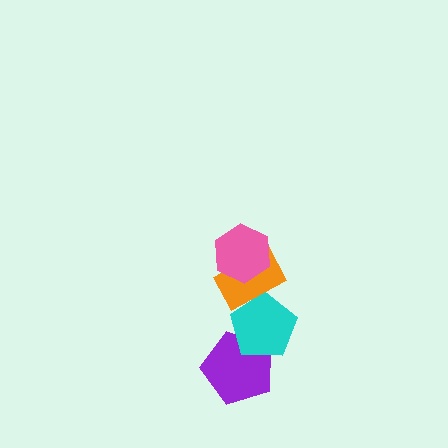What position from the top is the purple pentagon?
The purple pentagon is 4th from the top.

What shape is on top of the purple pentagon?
The cyan pentagon is on top of the purple pentagon.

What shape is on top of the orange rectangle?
The pink hexagon is on top of the orange rectangle.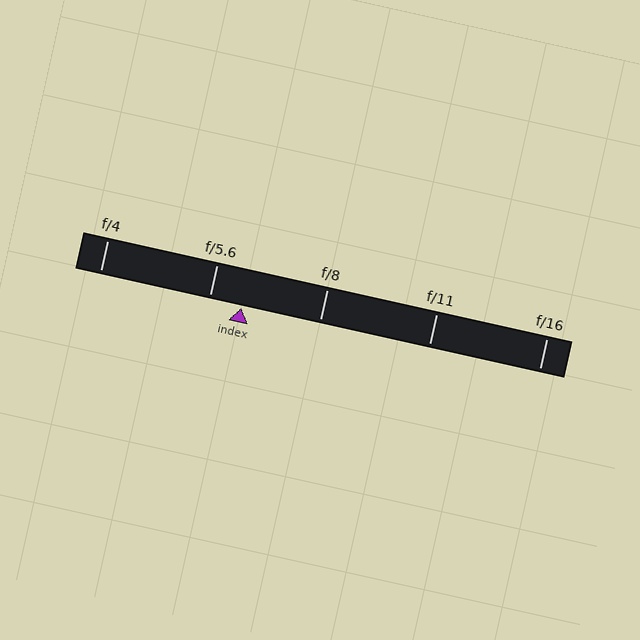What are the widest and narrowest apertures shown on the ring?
The widest aperture shown is f/4 and the narrowest is f/16.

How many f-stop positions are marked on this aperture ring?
There are 5 f-stop positions marked.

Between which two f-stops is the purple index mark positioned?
The index mark is between f/5.6 and f/8.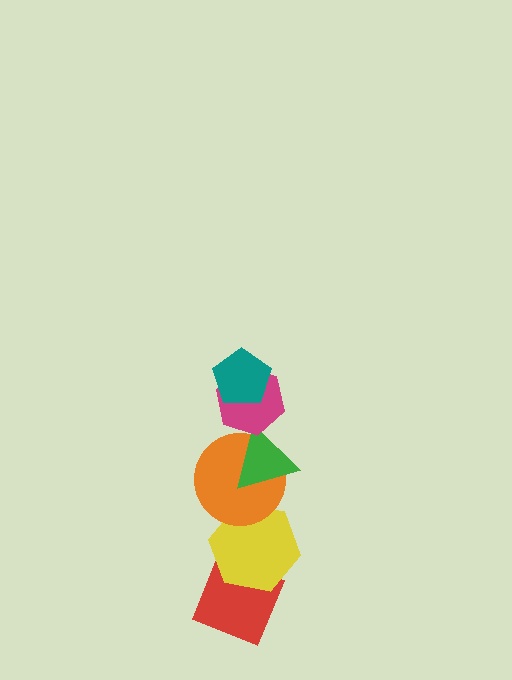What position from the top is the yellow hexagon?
The yellow hexagon is 5th from the top.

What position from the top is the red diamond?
The red diamond is 6th from the top.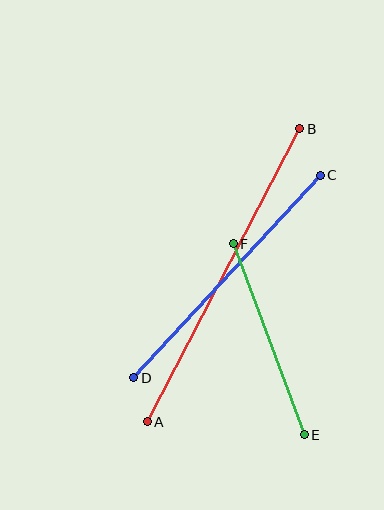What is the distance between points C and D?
The distance is approximately 276 pixels.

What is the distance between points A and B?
The distance is approximately 330 pixels.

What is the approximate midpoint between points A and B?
The midpoint is at approximately (224, 275) pixels.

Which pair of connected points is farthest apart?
Points A and B are farthest apart.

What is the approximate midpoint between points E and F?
The midpoint is at approximately (269, 339) pixels.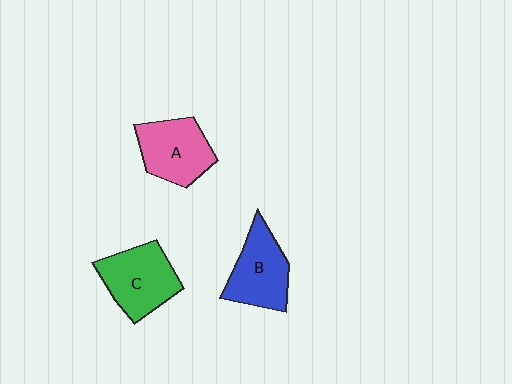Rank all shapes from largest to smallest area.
From largest to smallest: C (green), B (blue), A (pink).